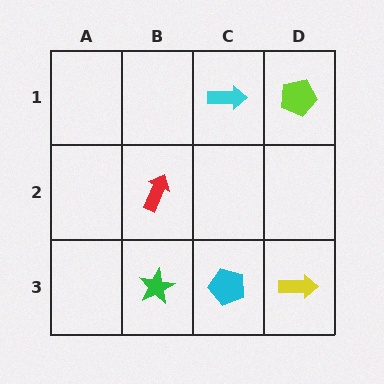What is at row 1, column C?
A cyan arrow.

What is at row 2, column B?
A red arrow.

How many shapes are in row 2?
1 shape.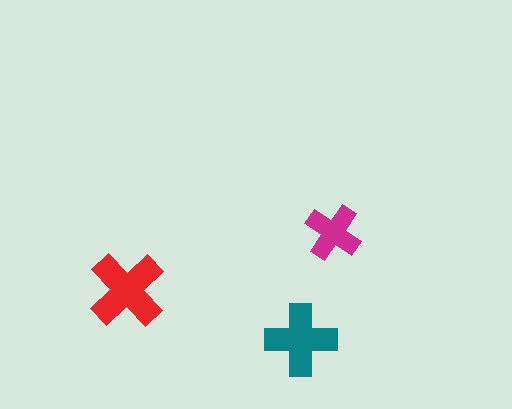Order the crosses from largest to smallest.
the red one, the teal one, the magenta one.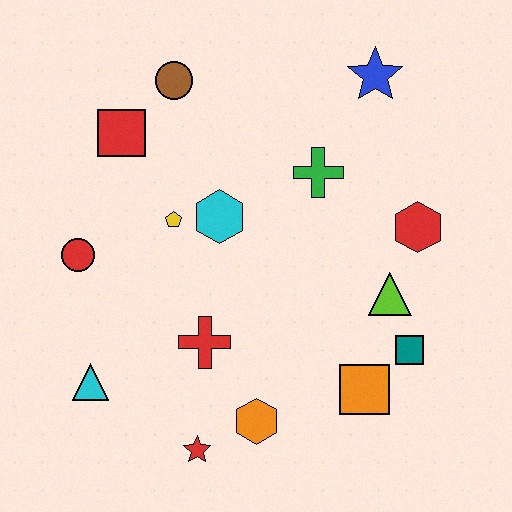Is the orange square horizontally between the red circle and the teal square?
Yes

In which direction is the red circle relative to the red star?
The red circle is above the red star.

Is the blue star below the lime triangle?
No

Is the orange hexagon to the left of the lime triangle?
Yes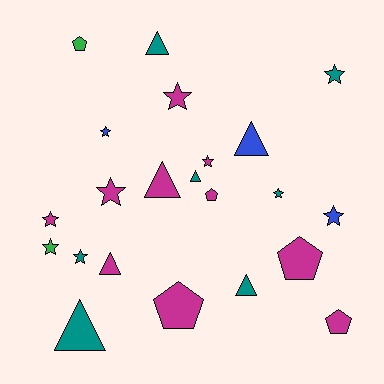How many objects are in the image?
There are 22 objects.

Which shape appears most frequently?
Star, with 10 objects.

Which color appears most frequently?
Magenta, with 10 objects.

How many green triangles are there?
There are no green triangles.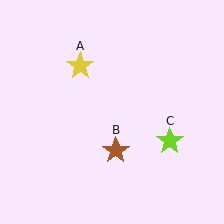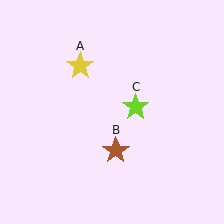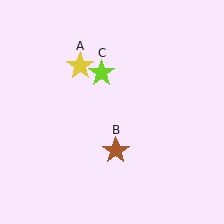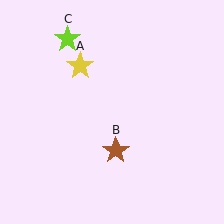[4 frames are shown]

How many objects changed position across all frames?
1 object changed position: lime star (object C).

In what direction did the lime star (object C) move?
The lime star (object C) moved up and to the left.